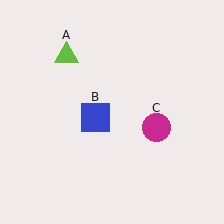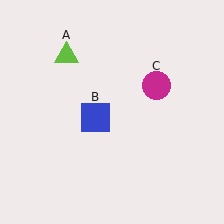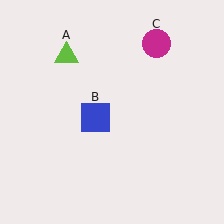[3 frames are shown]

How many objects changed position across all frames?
1 object changed position: magenta circle (object C).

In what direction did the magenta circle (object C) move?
The magenta circle (object C) moved up.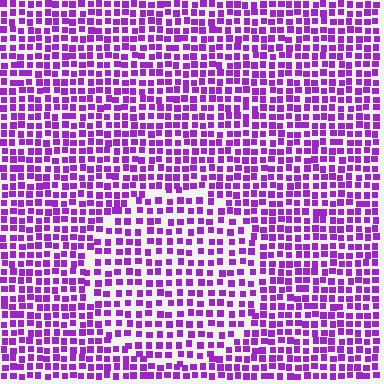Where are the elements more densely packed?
The elements are more densely packed outside the circle boundary.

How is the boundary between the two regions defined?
The boundary is defined by a change in element density (approximately 1.4x ratio). All elements are the same color, size, and shape.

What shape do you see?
I see a circle.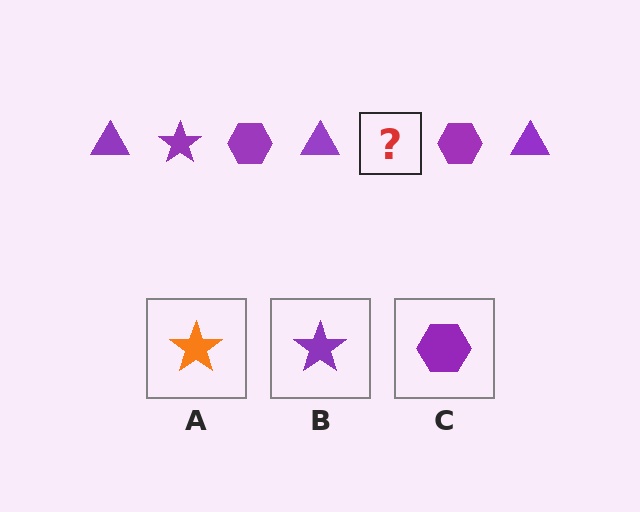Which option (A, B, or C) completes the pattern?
B.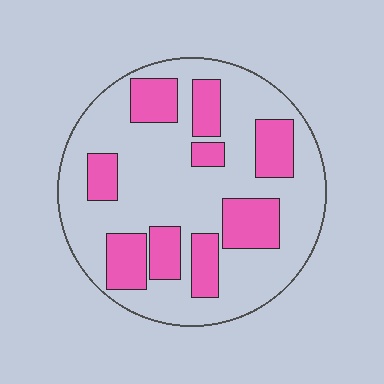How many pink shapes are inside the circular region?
9.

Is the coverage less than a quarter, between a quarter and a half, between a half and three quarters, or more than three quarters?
Between a quarter and a half.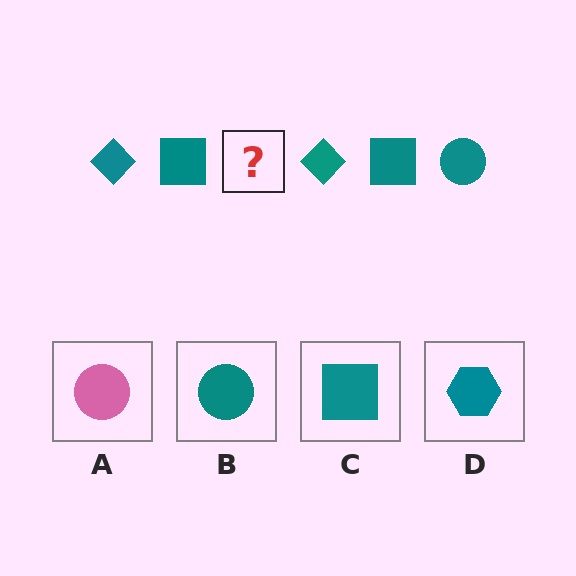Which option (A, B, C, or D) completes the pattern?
B.